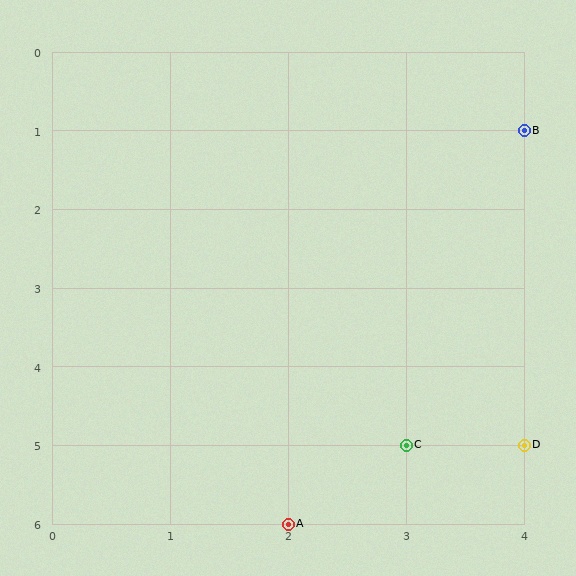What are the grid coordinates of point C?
Point C is at grid coordinates (3, 5).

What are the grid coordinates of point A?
Point A is at grid coordinates (2, 6).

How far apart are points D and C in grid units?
Points D and C are 1 column apart.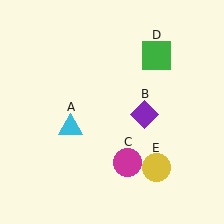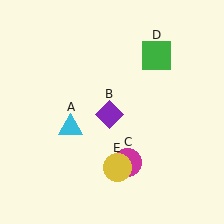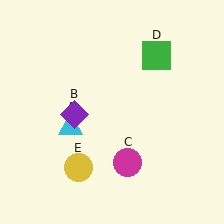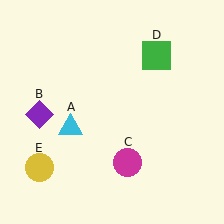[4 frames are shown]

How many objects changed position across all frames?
2 objects changed position: purple diamond (object B), yellow circle (object E).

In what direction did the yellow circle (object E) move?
The yellow circle (object E) moved left.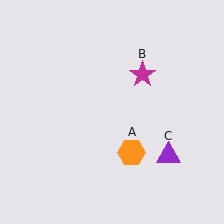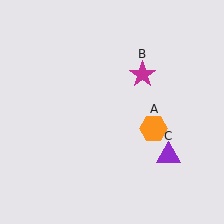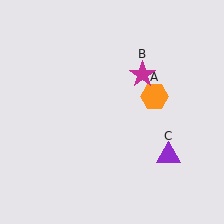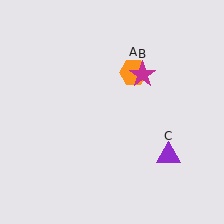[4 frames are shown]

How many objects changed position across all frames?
1 object changed position: orange hexagon (object A).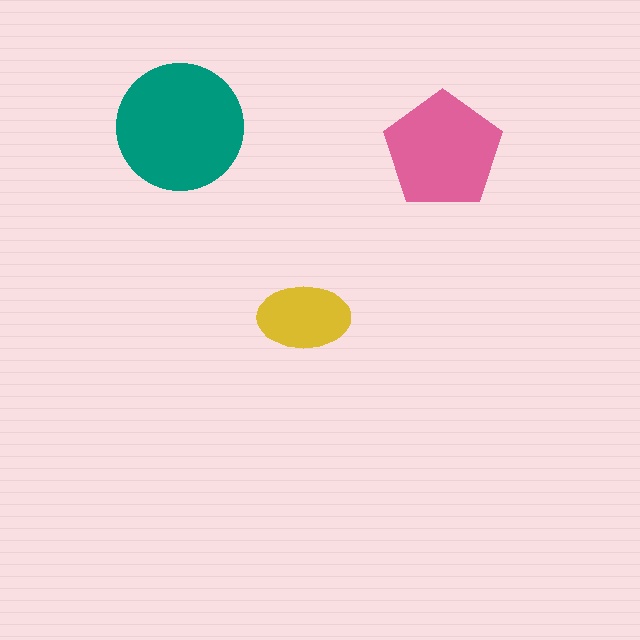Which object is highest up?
The teal circle is topmost.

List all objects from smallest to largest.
The yellow ellipse, the pink pentagon, the teal circle.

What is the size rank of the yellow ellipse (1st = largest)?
3rd.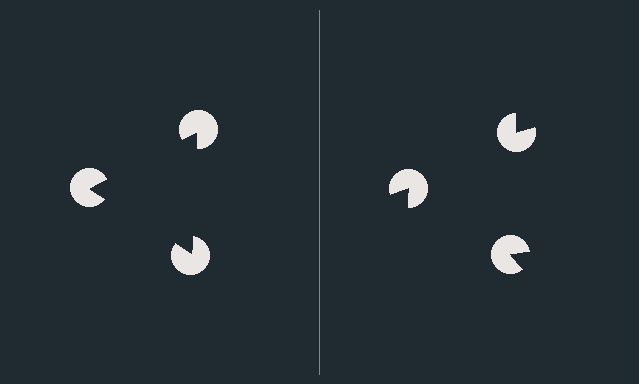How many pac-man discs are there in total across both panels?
6 — 3 on each side.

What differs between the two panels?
The pac-man discs are positioned identically on both sides; only the wedge orientations differ. On the left they align to a triangle; on the right they are misaligned.